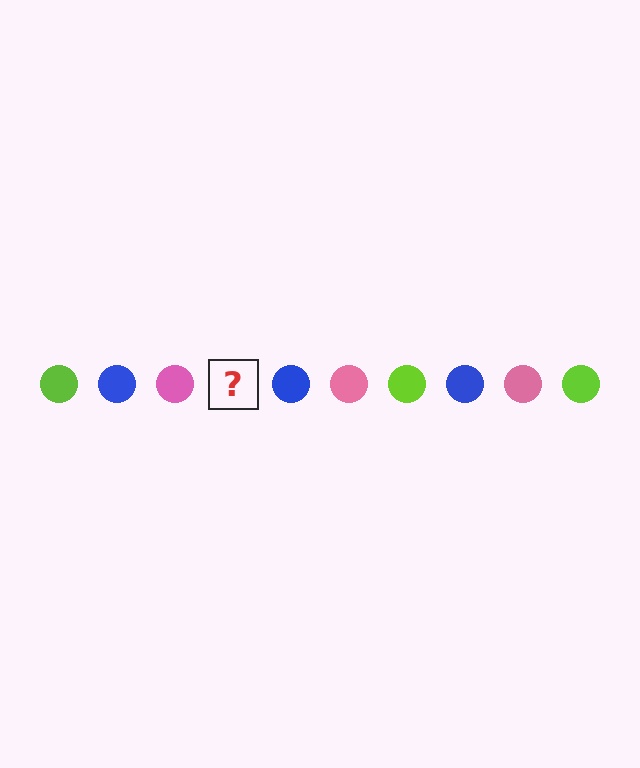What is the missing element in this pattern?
The missing element is a lime circle.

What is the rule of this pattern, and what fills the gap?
The rule is that the pattern cycles through lime, blue, pink circles. The gap should be filled with a lime circle.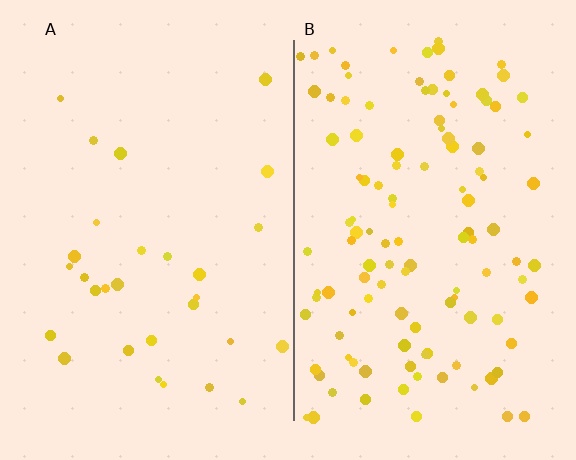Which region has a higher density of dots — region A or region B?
B (the right).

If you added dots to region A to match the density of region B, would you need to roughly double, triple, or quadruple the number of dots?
Approximately quadruple.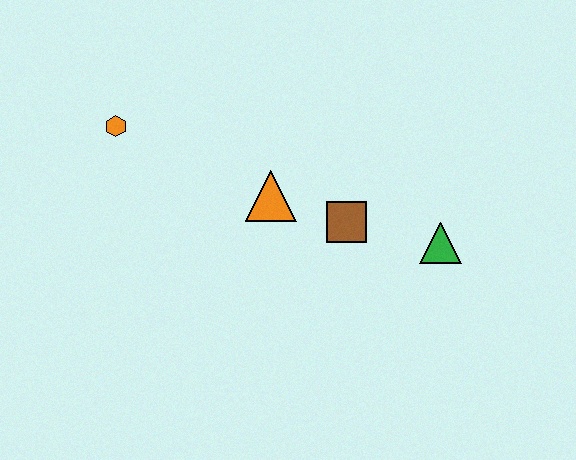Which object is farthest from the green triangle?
The orange hexagon is farthest from the green triangle.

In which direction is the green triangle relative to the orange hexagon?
The green triangle is to the right of the orange hexagon.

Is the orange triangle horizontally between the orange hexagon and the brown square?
Yes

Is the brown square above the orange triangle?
No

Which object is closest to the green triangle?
The brown square is closest to the green triangle.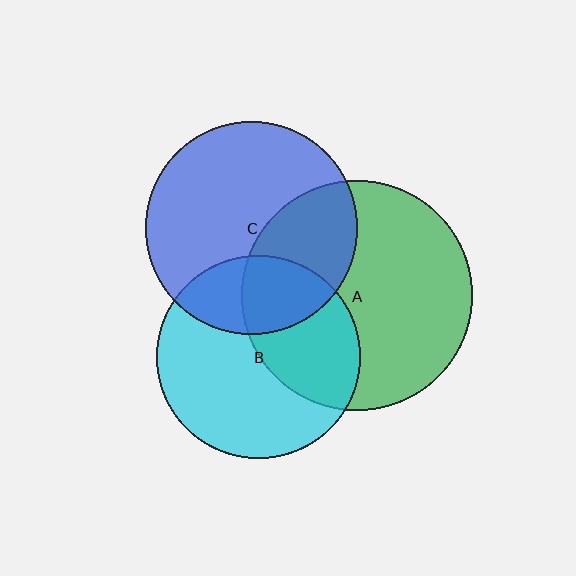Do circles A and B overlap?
Yes.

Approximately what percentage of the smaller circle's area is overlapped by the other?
Approximately 40%.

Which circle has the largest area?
Circle A (green).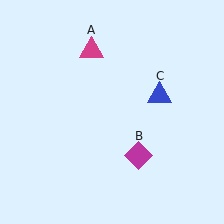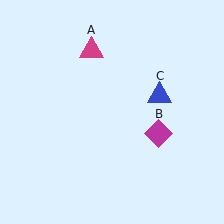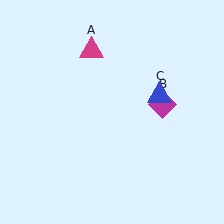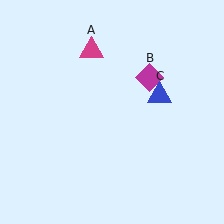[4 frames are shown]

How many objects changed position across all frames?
1 object changed position: magenta diamond (object B).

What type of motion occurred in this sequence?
The magenta diamond (object B) rotated counterclockwise around the center of the scene.